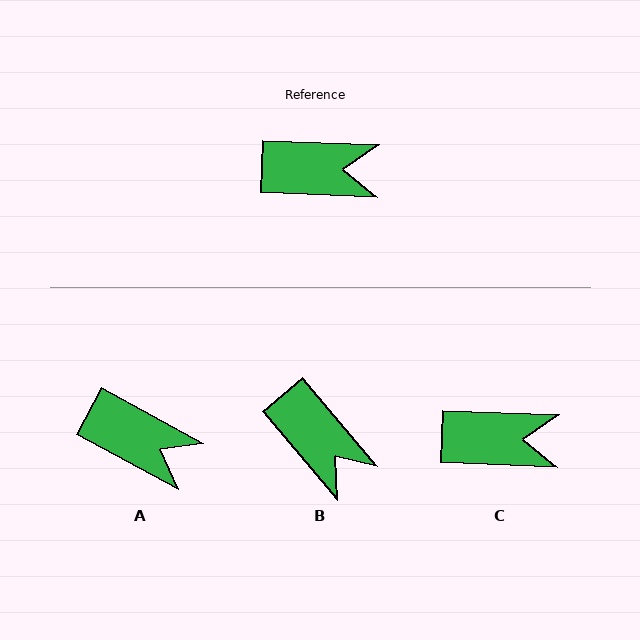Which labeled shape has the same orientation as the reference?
C.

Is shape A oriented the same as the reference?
No, it is off by about 26 degrees.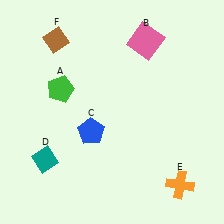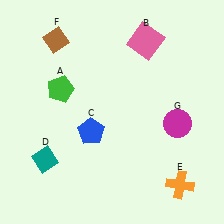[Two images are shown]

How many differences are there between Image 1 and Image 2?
There is 1 difference between the two images.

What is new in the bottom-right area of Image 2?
A magenta circle (G) was added in the bottom-right area of Image 2.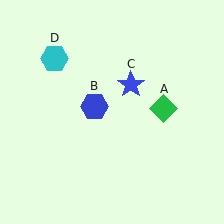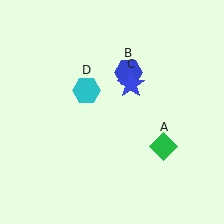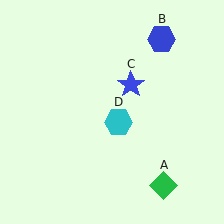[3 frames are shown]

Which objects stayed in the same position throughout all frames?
Blue star (object C) remained stationary.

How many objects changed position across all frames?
3 objects changed position: green diamond (object A), blue hexagon (object B), cyan hexagon (object D).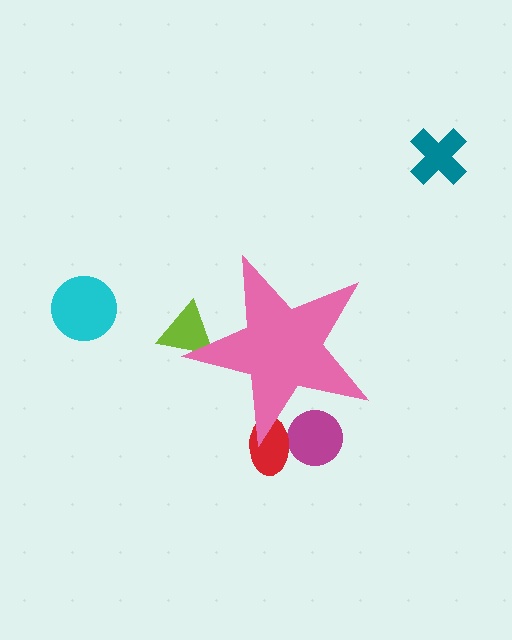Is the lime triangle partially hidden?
Yes, the lime triangle is partially hidden behind the pink star.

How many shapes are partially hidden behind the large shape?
3 shapes are partially hidden.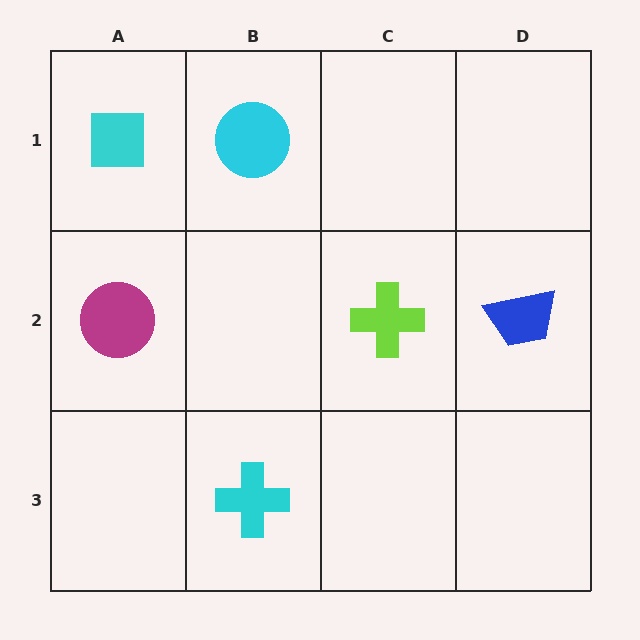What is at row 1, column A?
A cyan square.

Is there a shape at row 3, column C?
No, that cell is empty.